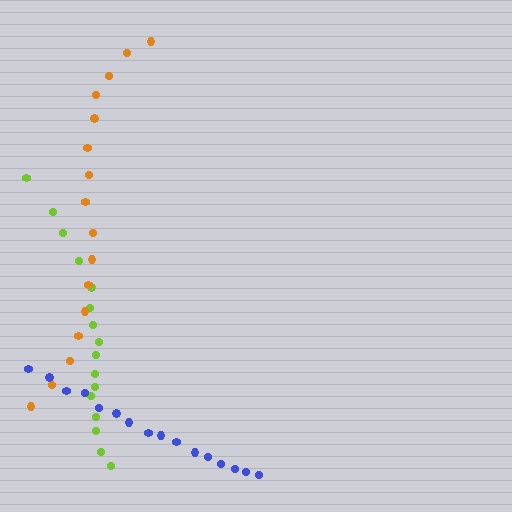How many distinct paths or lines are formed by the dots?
There are 3 distinct paths.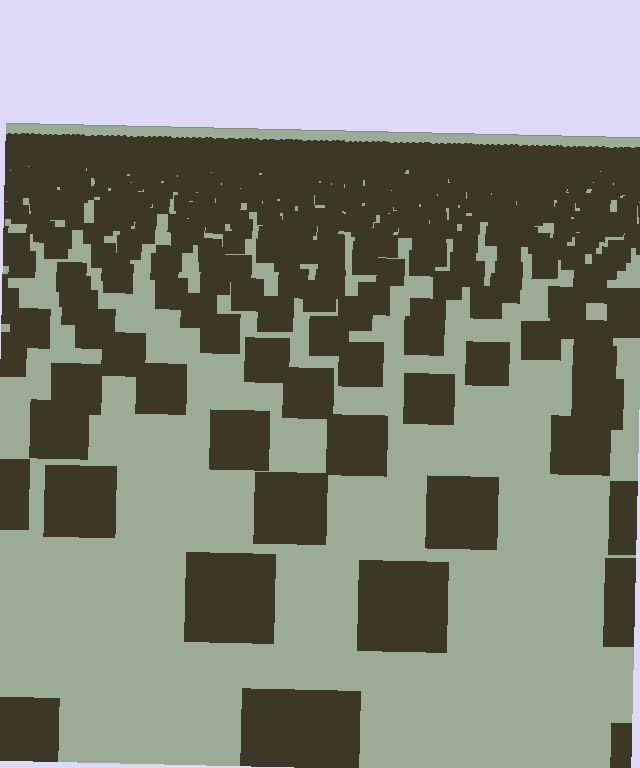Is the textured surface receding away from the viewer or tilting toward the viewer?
The surface is receding away from the viewer. Texture elements get smaller and denser toward the top.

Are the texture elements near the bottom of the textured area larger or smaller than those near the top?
Larger. Near the bottom, elements are closer to the viewer and appear at a bigger on-screen size.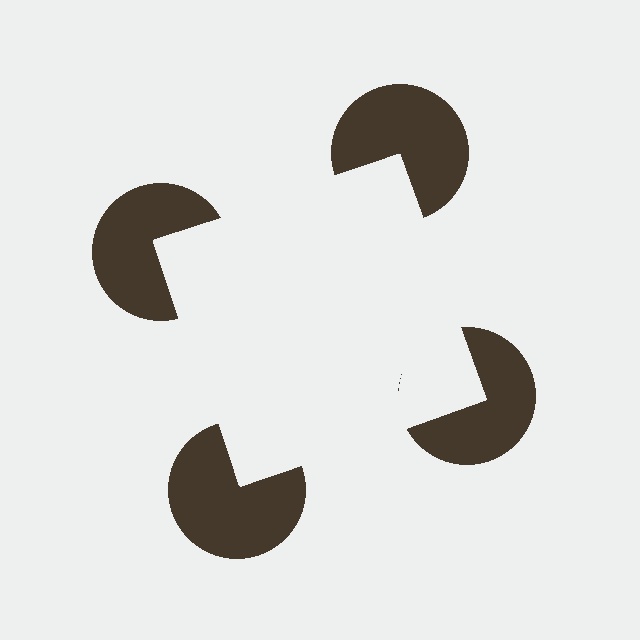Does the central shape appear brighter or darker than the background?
It typically appears slightly brighter than the background, even though no actual brightness change is drawn.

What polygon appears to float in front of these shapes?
An illusory square — its edges are inferred from the aligned wedge cuts in the pac-man discs, not physically drawn.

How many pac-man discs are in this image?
There are 4 — one at each vertex of the illusory square.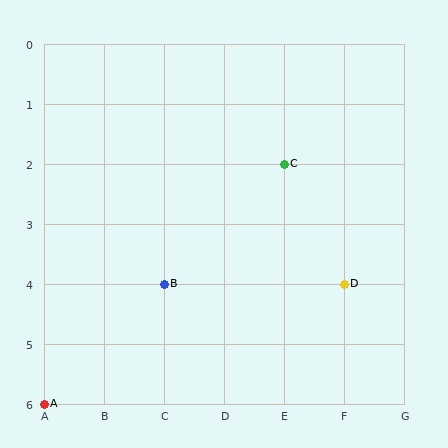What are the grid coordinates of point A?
Point A is at grid coordinates (A, 6).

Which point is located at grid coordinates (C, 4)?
Point B is at (C, 4).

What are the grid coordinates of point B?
Point B is at grid coordinates (C, 4).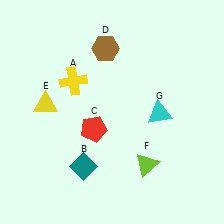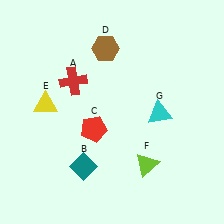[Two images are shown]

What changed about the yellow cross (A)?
In Image 1, A is yellow. In Image 2, it changed to red.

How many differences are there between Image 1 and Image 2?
There is 1 difference between the two images.